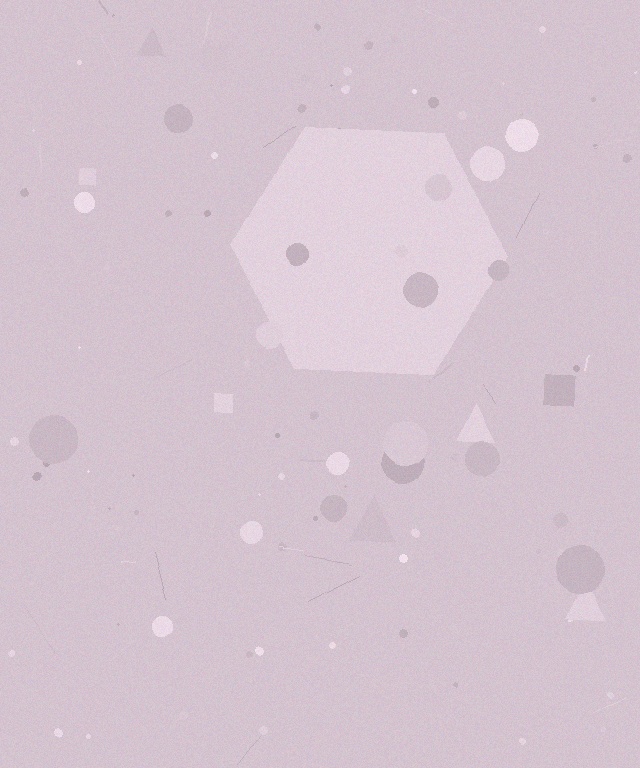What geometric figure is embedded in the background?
A hexagon is embedded in the background.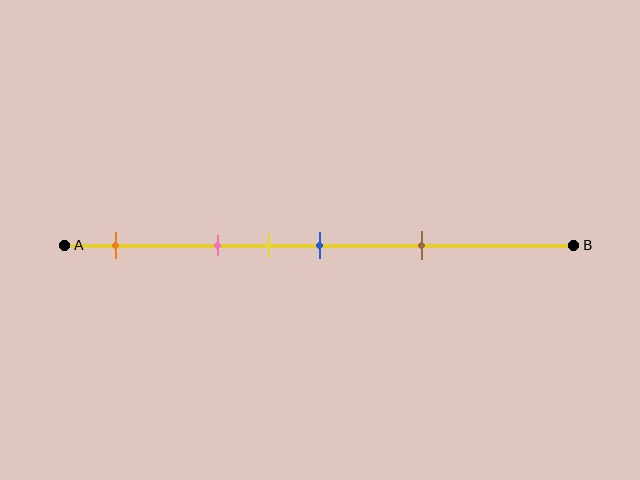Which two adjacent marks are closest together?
The yellow and blue marks are the closest adjacent pair.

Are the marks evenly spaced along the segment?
No, the marks are not evenly spaced.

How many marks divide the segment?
There are 5 marks dividing the segment.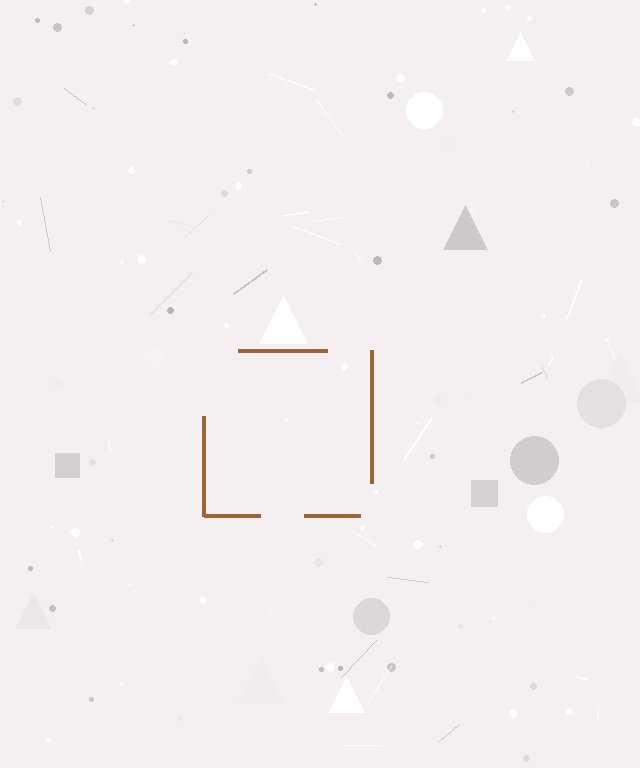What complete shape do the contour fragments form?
The contour fragments form a square.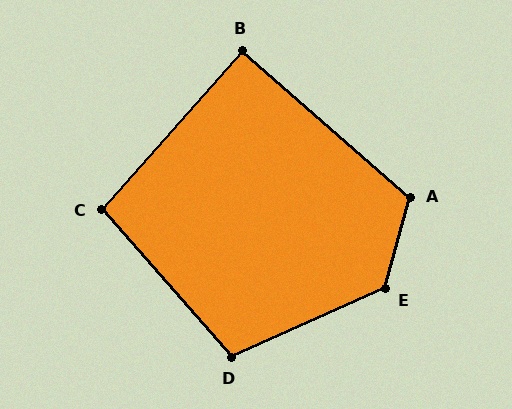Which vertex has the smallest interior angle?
B, at approximately 90 degrees.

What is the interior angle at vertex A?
Approximately 116 degrees (obtuse).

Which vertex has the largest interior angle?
E, at approximately 129 degrees.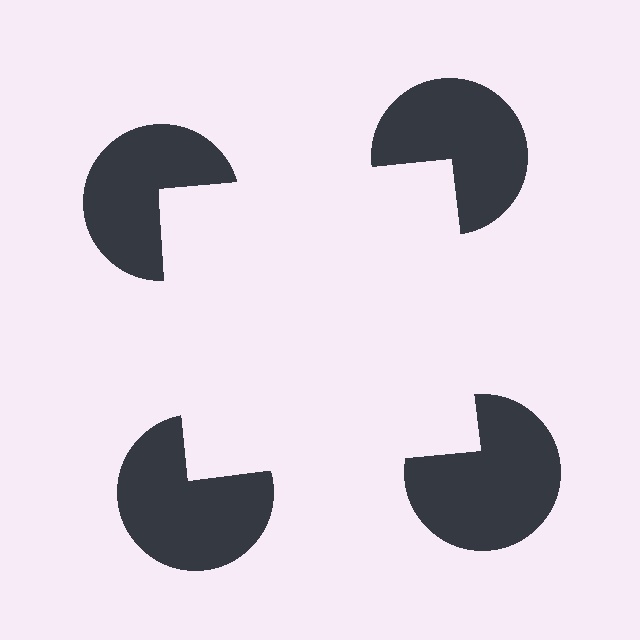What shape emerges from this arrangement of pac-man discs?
An illusory square — its edges are inferred from the aligned wedge cuts in the pac-man discs, not physically drawn.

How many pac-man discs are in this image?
There are 4 — one at each vertex of the illusory square.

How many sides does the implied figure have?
4 sides.